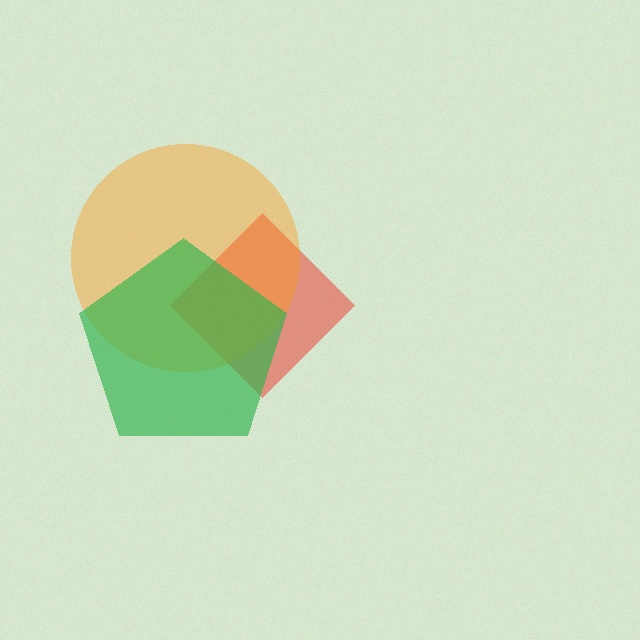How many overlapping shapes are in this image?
There are 3 overlapping shapes in the image.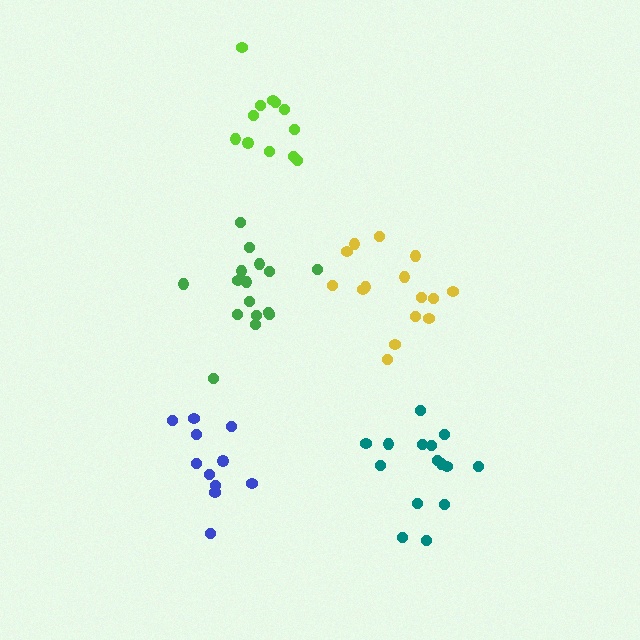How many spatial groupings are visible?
There are 5 spatial groupings.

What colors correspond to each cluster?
The clusters are colored: teal, yellow, blue, green, lime.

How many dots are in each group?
Group 1: 15 dots, Group 2: 15 dots, Group 3: 11 dots, Group 4: 16 dots, Group 5: 12 dots (69 total).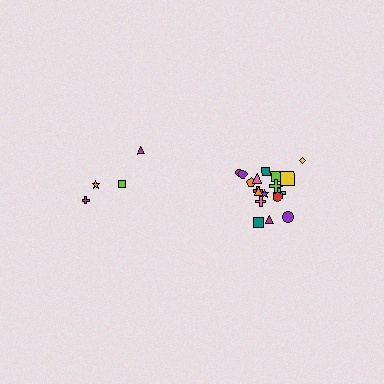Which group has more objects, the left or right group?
The right group.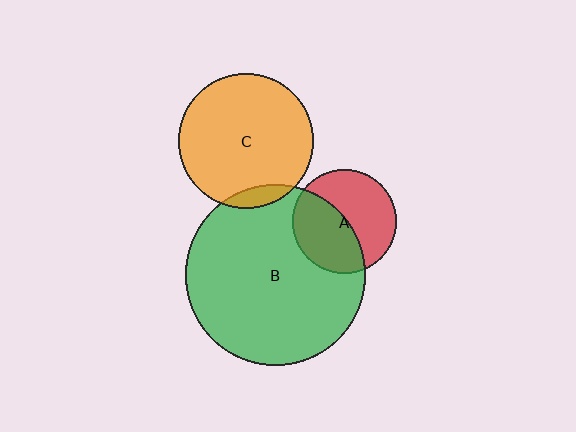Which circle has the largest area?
Circle B (green).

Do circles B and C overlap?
Yes.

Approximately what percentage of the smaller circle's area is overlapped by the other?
Approximately 10%.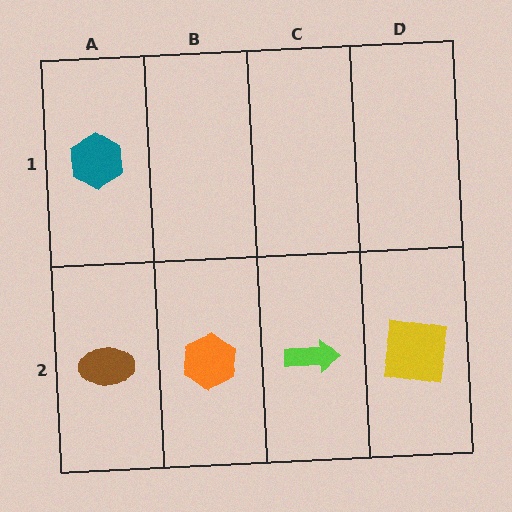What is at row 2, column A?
A brown ellipse.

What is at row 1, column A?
A teal hexagon.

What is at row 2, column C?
A lime arrow.